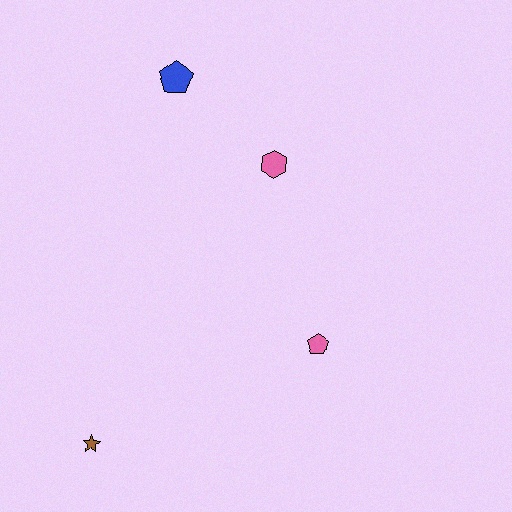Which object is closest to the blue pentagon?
The pink hexagon is closest to the blue pentagon.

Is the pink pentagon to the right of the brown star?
Yes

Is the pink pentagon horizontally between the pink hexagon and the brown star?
No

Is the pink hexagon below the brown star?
No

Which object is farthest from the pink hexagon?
The brown star is farthest from the pink hexagon.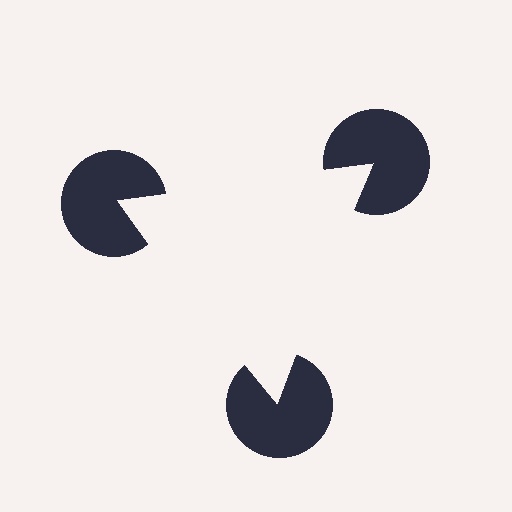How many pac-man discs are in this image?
There are 3 — one at each vertex of the illusory triangle.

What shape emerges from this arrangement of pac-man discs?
An illusory triangle — its edges are inferred from the aligned wedge cuts in the pac-man discs, not physically drawn.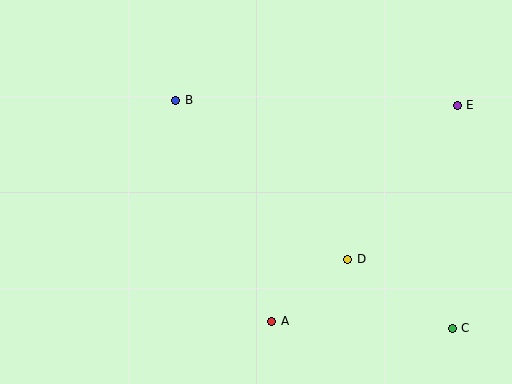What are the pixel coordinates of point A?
Point A is at (272, 321).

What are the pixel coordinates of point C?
Point C is at (452, 328).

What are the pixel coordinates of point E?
Point E is at (457, 105).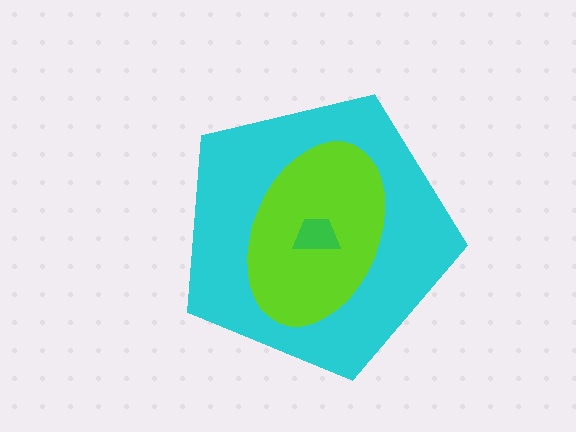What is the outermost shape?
The cyan pentagon.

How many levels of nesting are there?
3.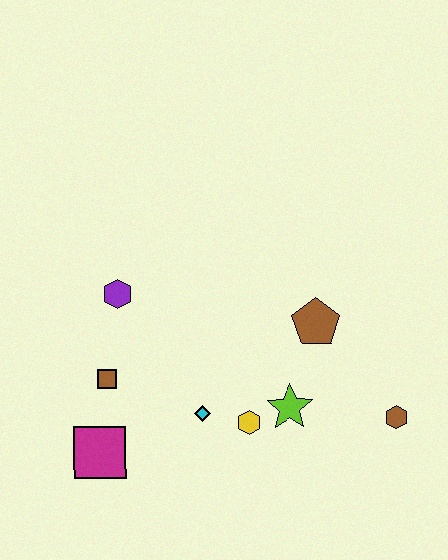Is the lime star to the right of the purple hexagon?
Yes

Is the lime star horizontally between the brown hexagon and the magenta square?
Yes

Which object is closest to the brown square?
The magenta square is closest to the brown square.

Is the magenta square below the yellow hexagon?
Yes